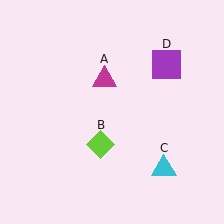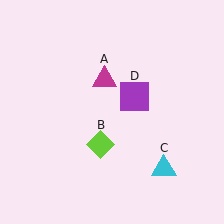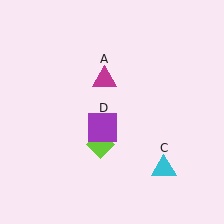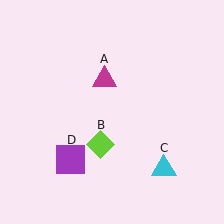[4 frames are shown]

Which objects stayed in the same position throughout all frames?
Magenta triangle (object A) and lime diamond (object B) and cyan triangle (object C) remained stationary.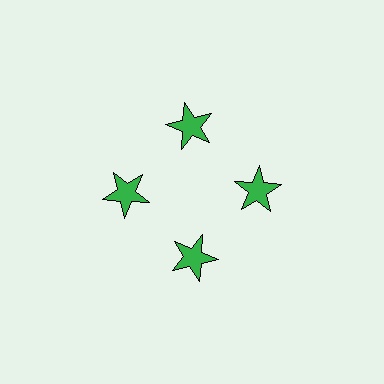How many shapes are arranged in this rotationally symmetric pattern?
There are 4 shapes, arranged in 4 groups of 1.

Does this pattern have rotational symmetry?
Yes, this pattern has 4-fold rotational symmetry. It looks the same after rotating 90 degrees around the center.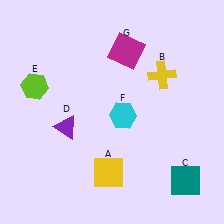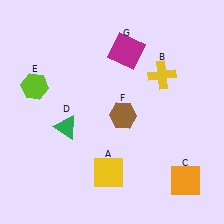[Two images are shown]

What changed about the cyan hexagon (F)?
In Image 1, F is cyan. In Image 2, it changed to brown.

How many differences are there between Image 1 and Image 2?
There are 3 differences between the two images.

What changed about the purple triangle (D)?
In Image 1, D is purple. In Image 2, it changed to green.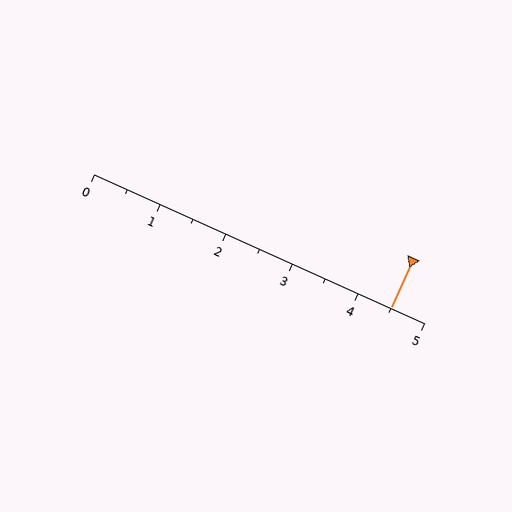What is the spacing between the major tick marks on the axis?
The major ticks are spaced 1 apart.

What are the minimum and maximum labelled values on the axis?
The axis runs from 0 to 5.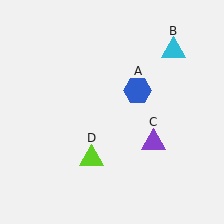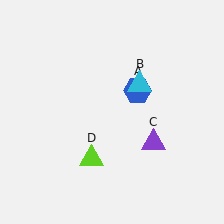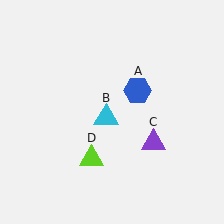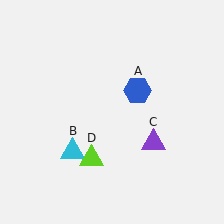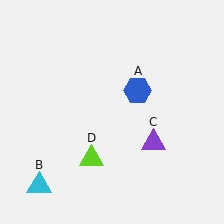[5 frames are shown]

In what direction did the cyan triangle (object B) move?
The cyan triangle (object B) moved down and to the left.